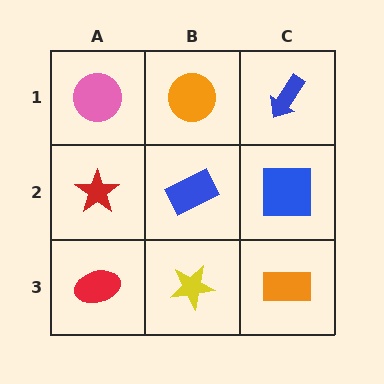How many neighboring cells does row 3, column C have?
2.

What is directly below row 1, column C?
A blue square.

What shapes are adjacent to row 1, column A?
A red star (row 2, column A), an orange circle (row 1, column B).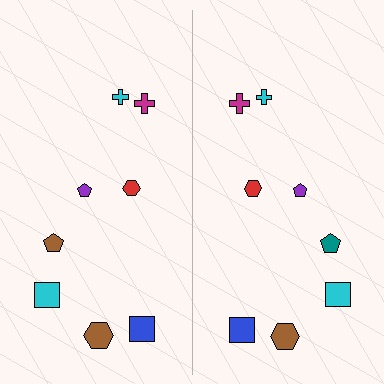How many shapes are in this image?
There are 16 shapes in this image.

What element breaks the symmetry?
The teal pentagon on the right side breaks the symmetry — its mirror counterpart is brown.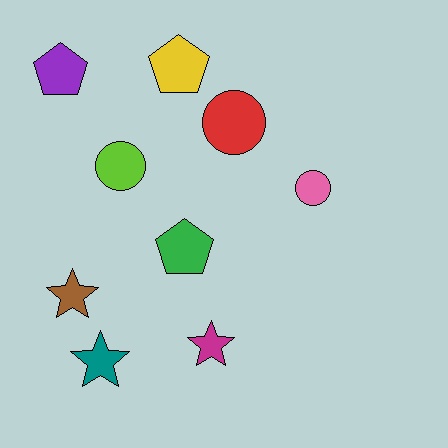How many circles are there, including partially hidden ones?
There are 3 circles.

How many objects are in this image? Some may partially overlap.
There are 9 objects.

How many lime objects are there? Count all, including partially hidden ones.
There is 1 lime object.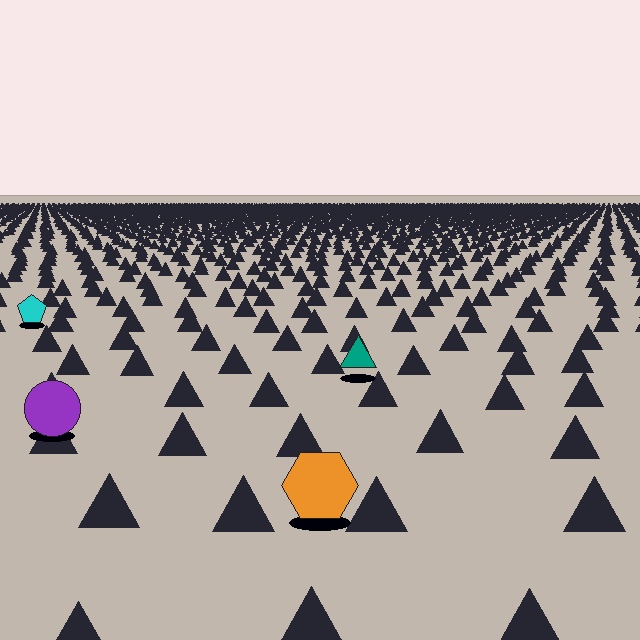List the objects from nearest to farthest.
From nearest to farthest: the orange hexagon, the purple circle, the teal triangle, the cyan pentagon.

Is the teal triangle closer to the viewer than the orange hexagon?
No. The orange hexagon is closer — you can tell from the texture gradient: the ground texture is coarser near it.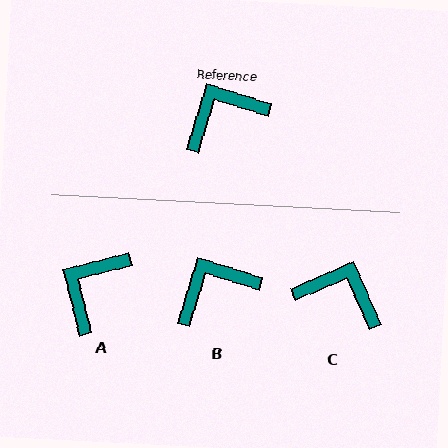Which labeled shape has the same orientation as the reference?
B.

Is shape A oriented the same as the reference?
No, it is off by about 32 degrees.